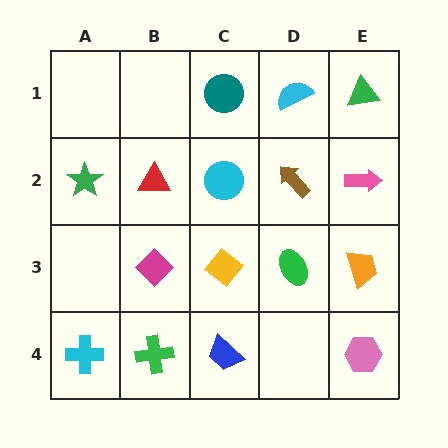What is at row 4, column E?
A pink hexagon.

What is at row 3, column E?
An orange trapezoid.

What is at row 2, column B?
A red triangle.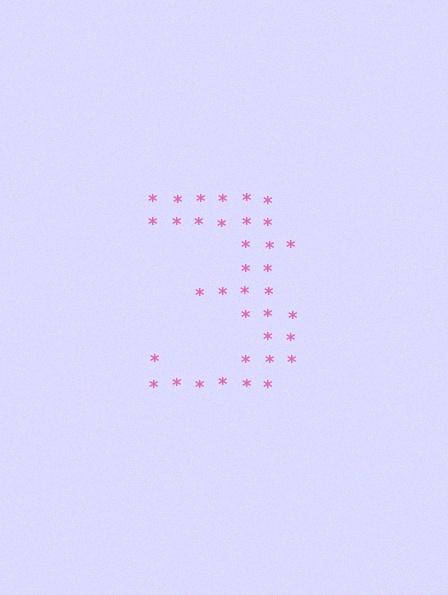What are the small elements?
The small elements are asterisks.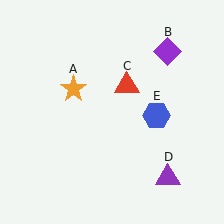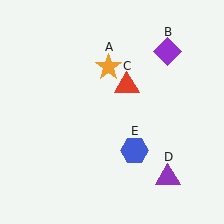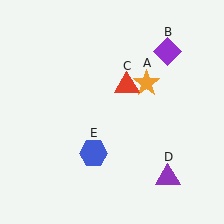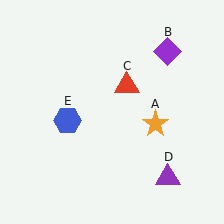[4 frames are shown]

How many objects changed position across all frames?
2 objects changed position: orange star (object A), blue hexagon (object E).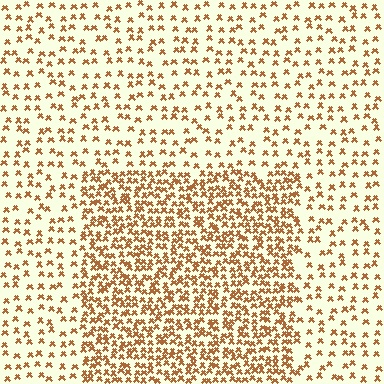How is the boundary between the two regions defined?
The boundary is defined by a change in element density (approximately 2.3x ratio). All elements are the same color, size, and shape.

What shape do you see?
I see a rectangle.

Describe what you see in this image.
The image contains small brown elements arranged at two different densities. A rectangle-shaped region is visible where the elements are more densely packed than the surrounding area.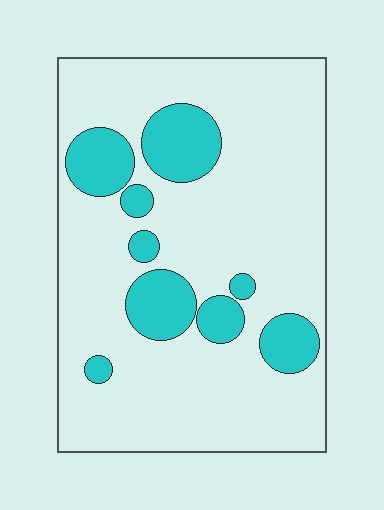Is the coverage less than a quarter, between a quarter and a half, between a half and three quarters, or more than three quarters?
Less than a quarter.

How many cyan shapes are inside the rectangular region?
9.